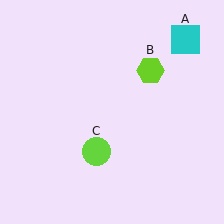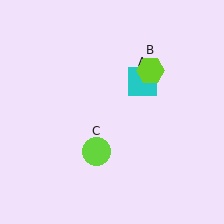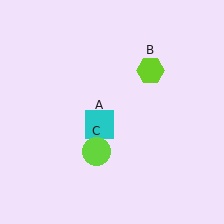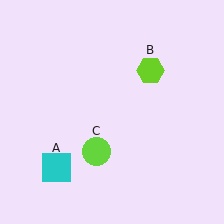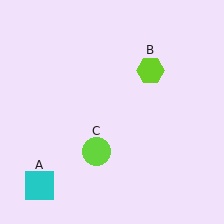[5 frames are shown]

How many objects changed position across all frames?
1 object changed position: cyan square (object A).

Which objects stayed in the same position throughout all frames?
Lime hexagon (object B) and lime circle (object C) remained stationary.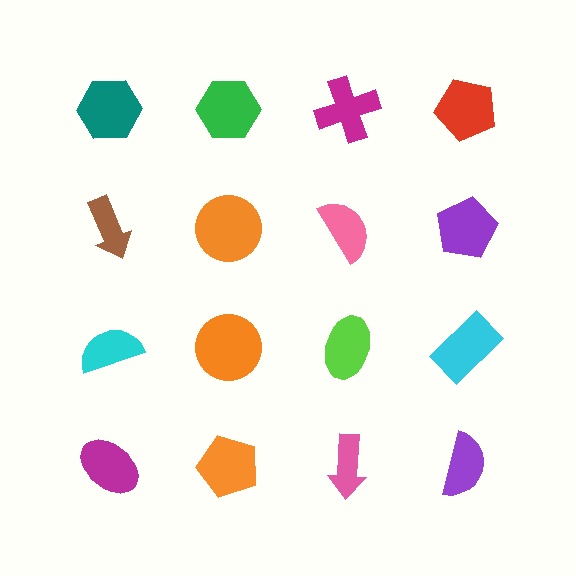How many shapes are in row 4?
4 shapes.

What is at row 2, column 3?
A pink semicircle.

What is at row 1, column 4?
A red pentagon.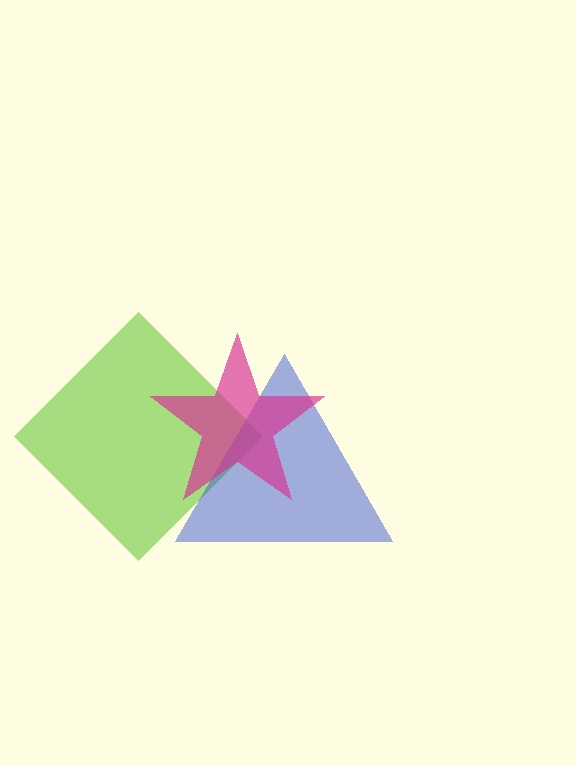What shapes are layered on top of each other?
The layered shapes are: a lime diamond, a blue triangle, a magenta star.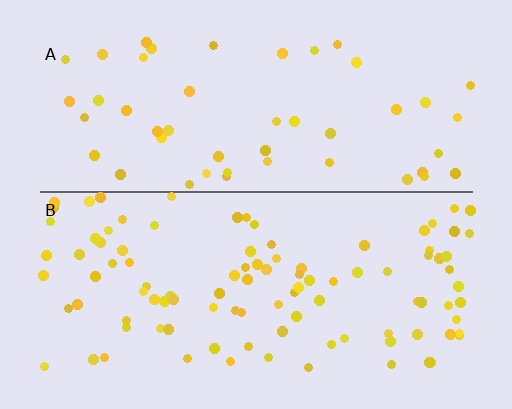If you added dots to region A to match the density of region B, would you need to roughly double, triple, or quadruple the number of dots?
Approximately double.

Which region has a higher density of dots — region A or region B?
B (the bottom).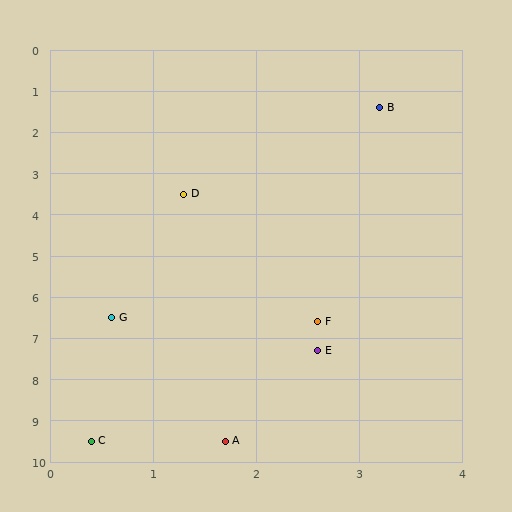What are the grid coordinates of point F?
Point F is at approximately (2.6, 6.6).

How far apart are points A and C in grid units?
Points A and C are about 1.3 grid units apart.